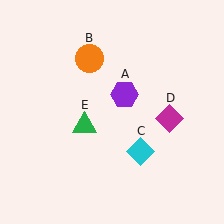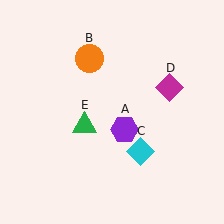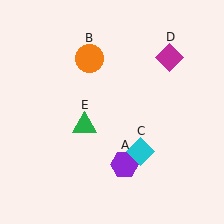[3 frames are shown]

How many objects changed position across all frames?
2 objects changed position: purple hexagon (object A), magenta diamond (object D).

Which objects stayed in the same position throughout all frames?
Orange circle (object B) and cyan diamond (object C) and green triangle (object E) remained stationary.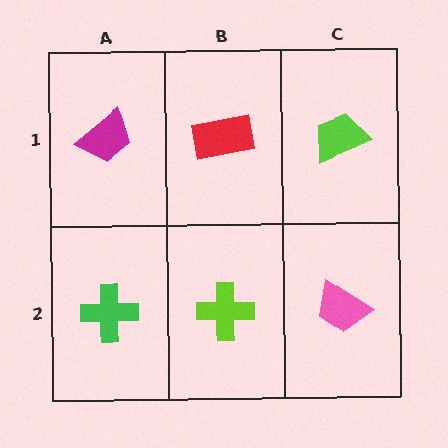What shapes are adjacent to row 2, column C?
A lime trapezoid (row 1, column C), a lime cross (row 2, column B).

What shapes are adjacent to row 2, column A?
A magenta trapezoid (row 1, column A), a lime cross (row 2, column B).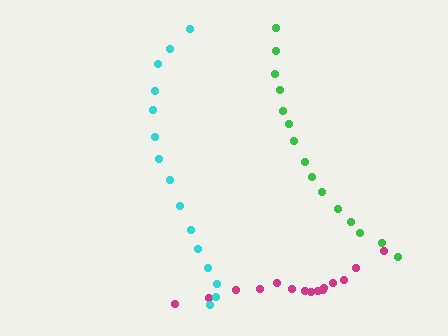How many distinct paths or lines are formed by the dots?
There are 3 distinct paths.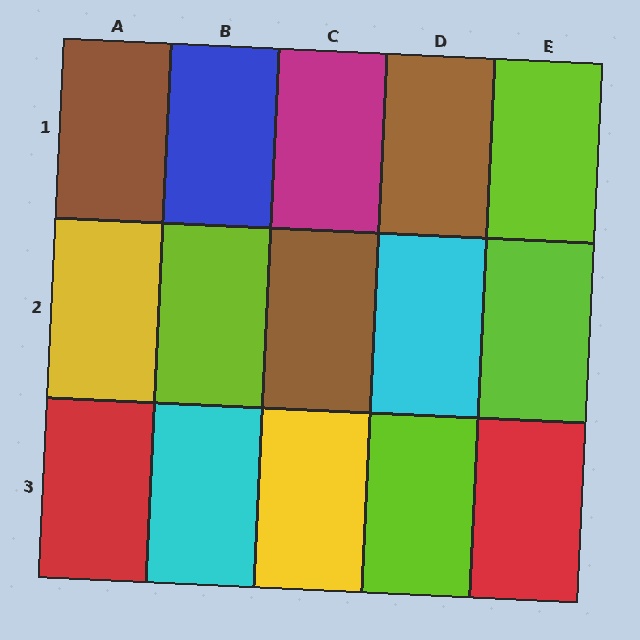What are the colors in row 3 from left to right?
Red, cyan, yellow, lime, red.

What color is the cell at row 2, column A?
Yellow.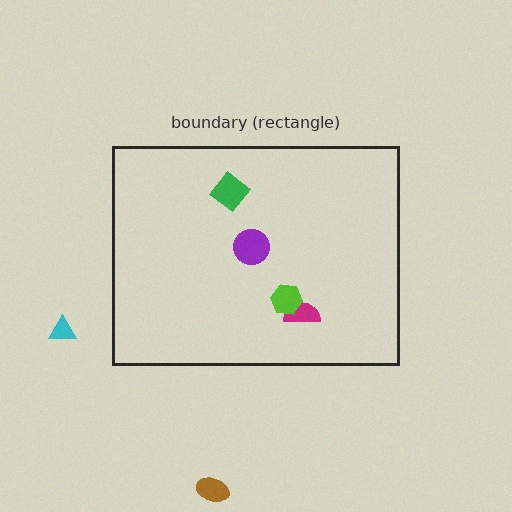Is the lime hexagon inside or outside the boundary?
Inside.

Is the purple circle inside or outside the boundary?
Inside.